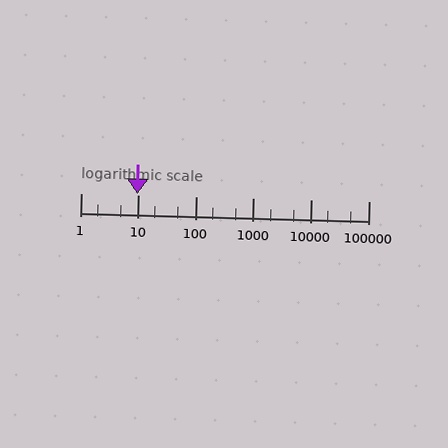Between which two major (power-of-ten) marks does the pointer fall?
The pointer is between 1 and 10.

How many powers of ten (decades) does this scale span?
The scale spans 5 decades, from 1 to 100000.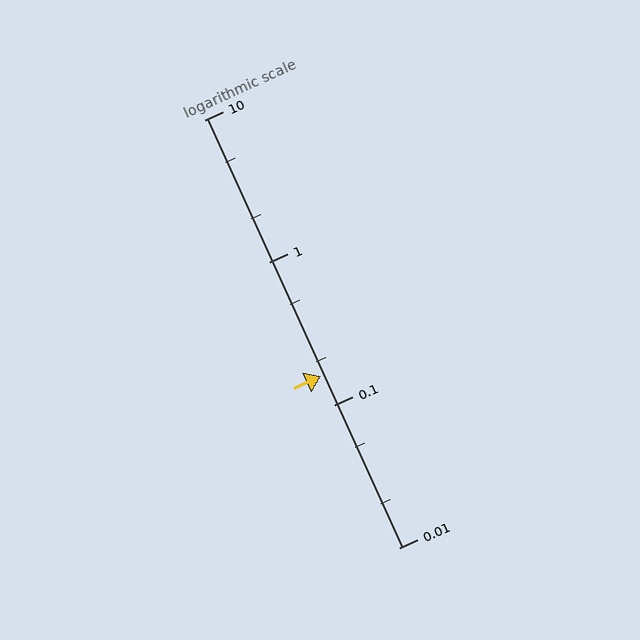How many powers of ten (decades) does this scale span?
The scale spans 3 decades, from 0.01 to 10.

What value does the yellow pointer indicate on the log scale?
The pointer indicates approximately 0.16.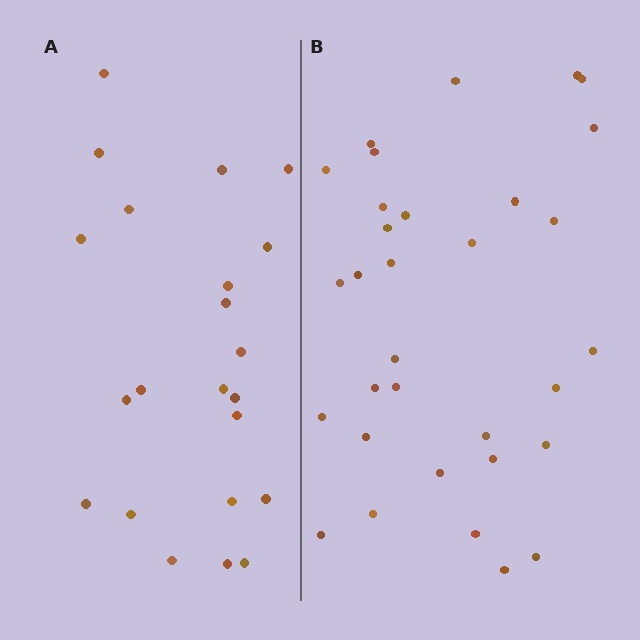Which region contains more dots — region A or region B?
Region B (the right region) has more dots.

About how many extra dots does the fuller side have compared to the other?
Region B has roughly 10 or so more dots than region A.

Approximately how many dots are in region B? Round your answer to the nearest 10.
About 30 dots. (The exact count is 32, which rounds to 30.)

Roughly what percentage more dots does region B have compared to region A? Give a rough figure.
About 45% more.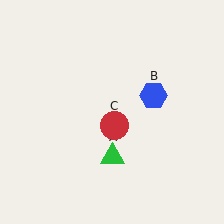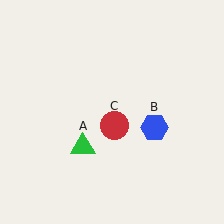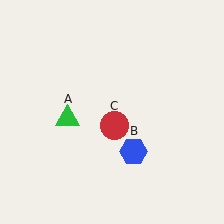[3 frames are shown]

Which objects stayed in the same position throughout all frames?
Red circle (object C) remained stationary.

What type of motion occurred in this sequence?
The green triangle (object A), blue hexagon (object B) rotated clockwise around the center of the scene.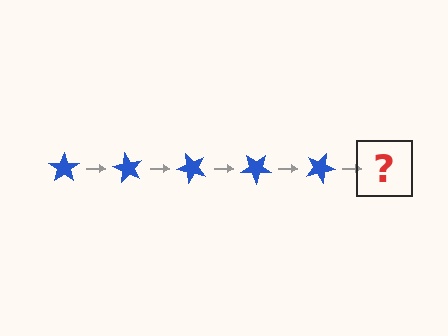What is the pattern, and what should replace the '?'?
The pattern is that the star rotates 60 degrees each step. The '?' should be a blue star rotated 300 degrees.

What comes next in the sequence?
The next element should be a blue star rotated 300 degrees.